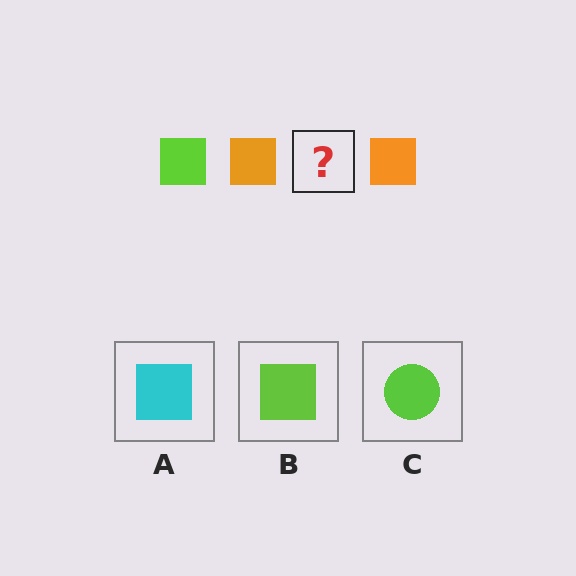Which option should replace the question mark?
Option B.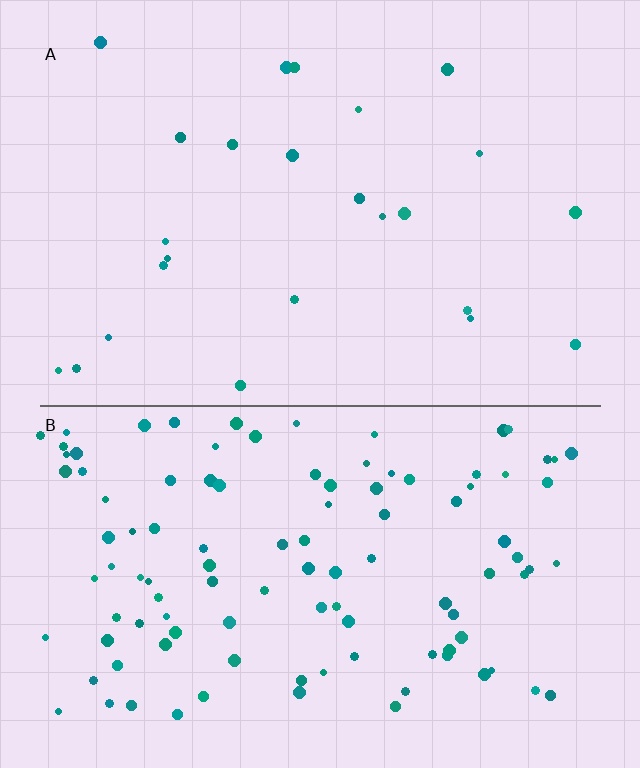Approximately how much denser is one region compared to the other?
Approximately 4.5× — region B over region A.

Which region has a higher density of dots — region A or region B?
B (the bottom).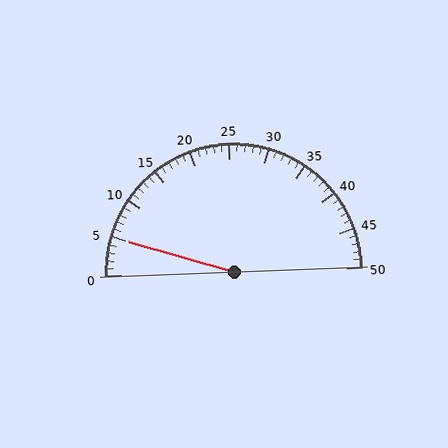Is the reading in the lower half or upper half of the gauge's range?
The reading is in the lower half of the range (0 to 50).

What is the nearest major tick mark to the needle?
The nearest major tick mark is 5.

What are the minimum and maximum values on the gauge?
The gauge ranges from 0 to 50.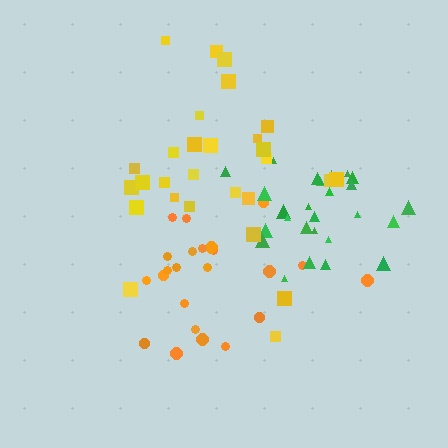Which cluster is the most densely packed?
Green.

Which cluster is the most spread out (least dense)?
Yellow.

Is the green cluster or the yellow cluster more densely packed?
Green.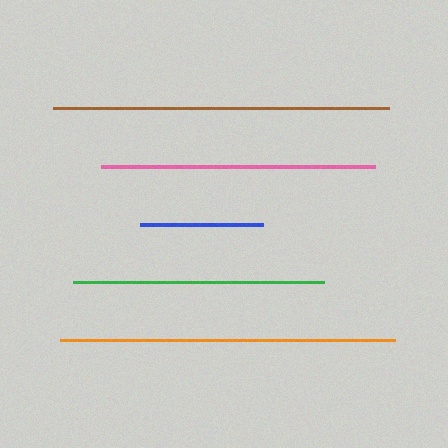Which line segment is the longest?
The brown line is the longest at approximately 336 pixels.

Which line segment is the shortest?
The blue line is the shortest at approximately 123 pixels.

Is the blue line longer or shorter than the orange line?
The orange line is longer than the blue line.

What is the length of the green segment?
The green segment is approximately 251 pixels long.